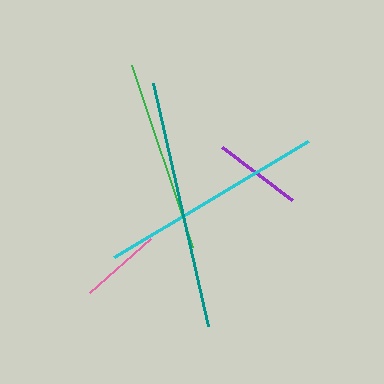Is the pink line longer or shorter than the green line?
The green line is longer than the pink line.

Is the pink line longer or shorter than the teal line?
The teal line is longer than the pink line.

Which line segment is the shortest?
The pink line is the shortest at approximately 82 pixels.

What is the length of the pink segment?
The pink segment is approximately 82 pixels long.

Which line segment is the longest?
The teal line is the longest at approximately 250 pixels.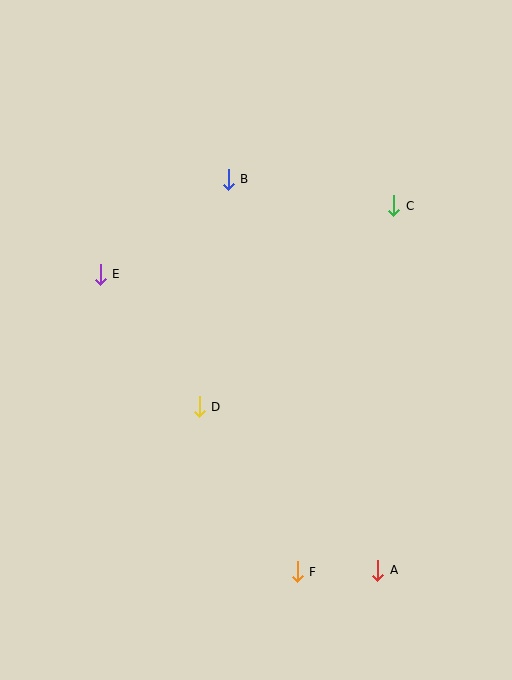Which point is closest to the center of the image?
Point D at (199, 407) is closest to the center.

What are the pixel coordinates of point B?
Point B is at (228, 179).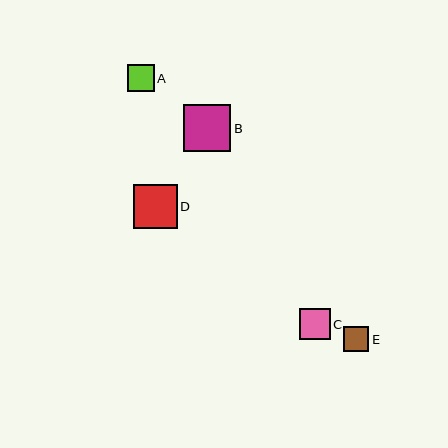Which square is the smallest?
Square E is the smallest with a size of approximately 25 pixels.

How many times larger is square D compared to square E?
Square D is approximately 1.8 times the size of square E.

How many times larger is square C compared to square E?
Square C is approximately 1.2 times the size of square E.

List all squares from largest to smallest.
From largest to smallest: B, D, C, A, E.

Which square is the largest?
Square B is the largest with a size of approximately 47 pixels.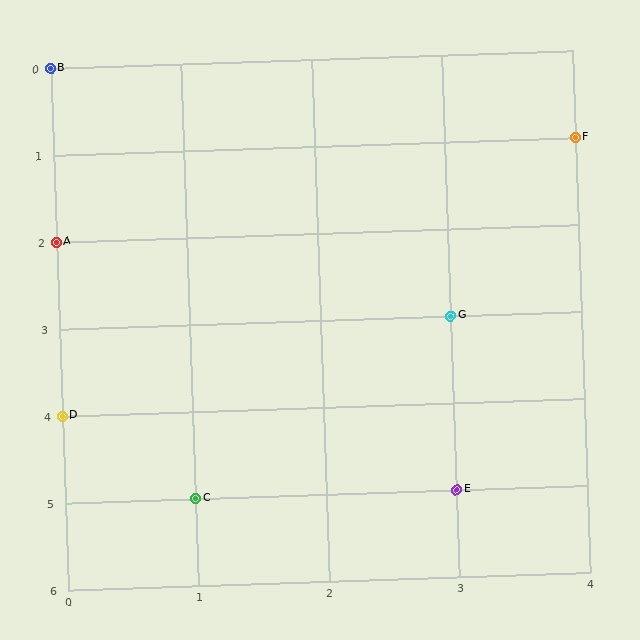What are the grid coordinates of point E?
Point E is at grid coordinates (3, 5).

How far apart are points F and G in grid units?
Points F and G are 1 column and 2 rows apart (about 2.2 grid units diagonally).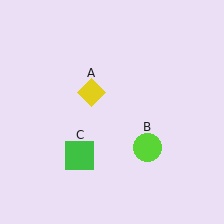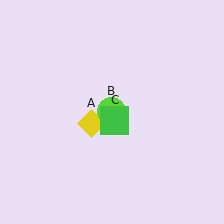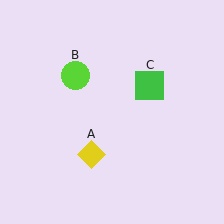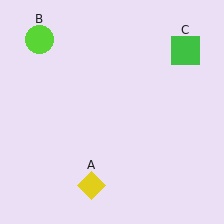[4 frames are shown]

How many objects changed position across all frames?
3 objects changed position: yellow diamond (object A), lime circle (object B), green square (object C).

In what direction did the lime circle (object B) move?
The lime circle (object B) moved up and to the left.